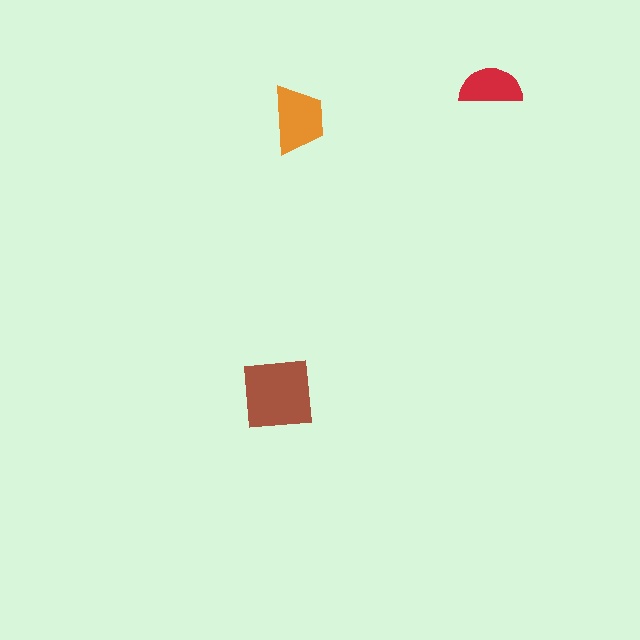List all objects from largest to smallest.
The brown square, the orange trapezoid, the red semicircle.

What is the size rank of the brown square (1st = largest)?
1st.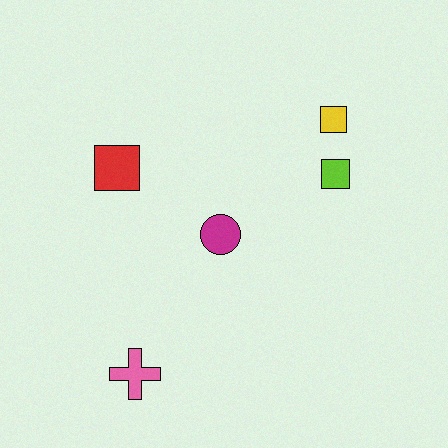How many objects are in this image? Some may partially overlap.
There are 5 objects.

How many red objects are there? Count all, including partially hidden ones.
There is 1 red object.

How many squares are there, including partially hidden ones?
There are 3 squares.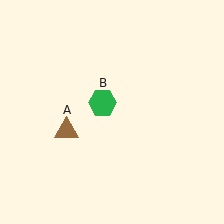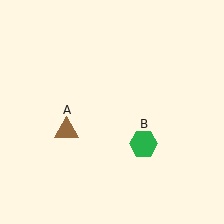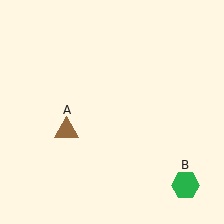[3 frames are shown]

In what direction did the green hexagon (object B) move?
The green hexagon (object B) moved down and to the right.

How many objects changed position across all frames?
1 object changed position: green hexagon (object B).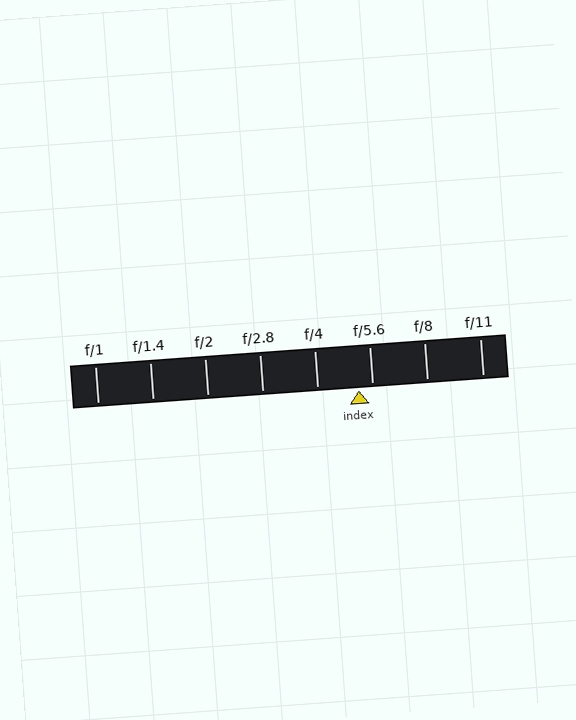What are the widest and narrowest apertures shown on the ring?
The widest aperture shown is f/1 and the narrowest is f/11.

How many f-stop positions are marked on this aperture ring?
There are 8 f-stop positions marked.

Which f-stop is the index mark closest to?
The index mark is closest to f/5.6.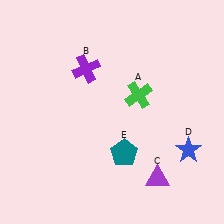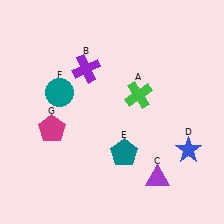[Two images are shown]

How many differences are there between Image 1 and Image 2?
There are 2 differences between the two images.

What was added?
A teal circle (F), a magenta pentagon (G) were added in Image 2.